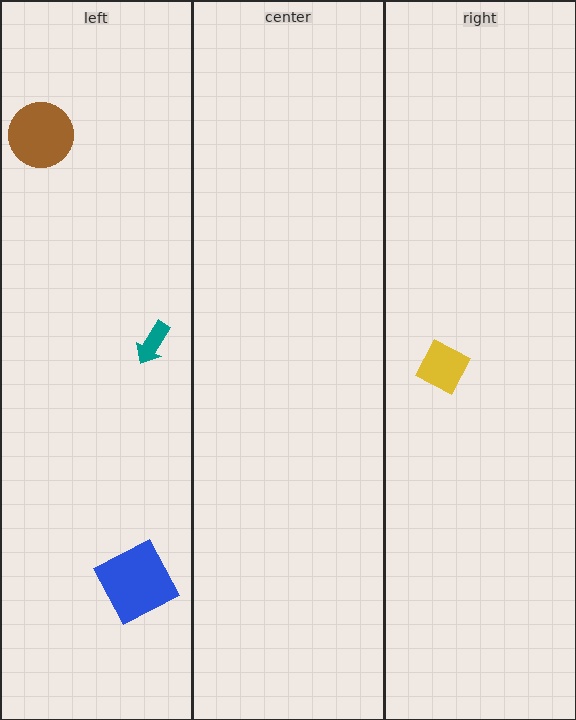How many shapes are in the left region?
3.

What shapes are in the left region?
The brown circle, the teal arrow, the blue square.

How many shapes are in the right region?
1.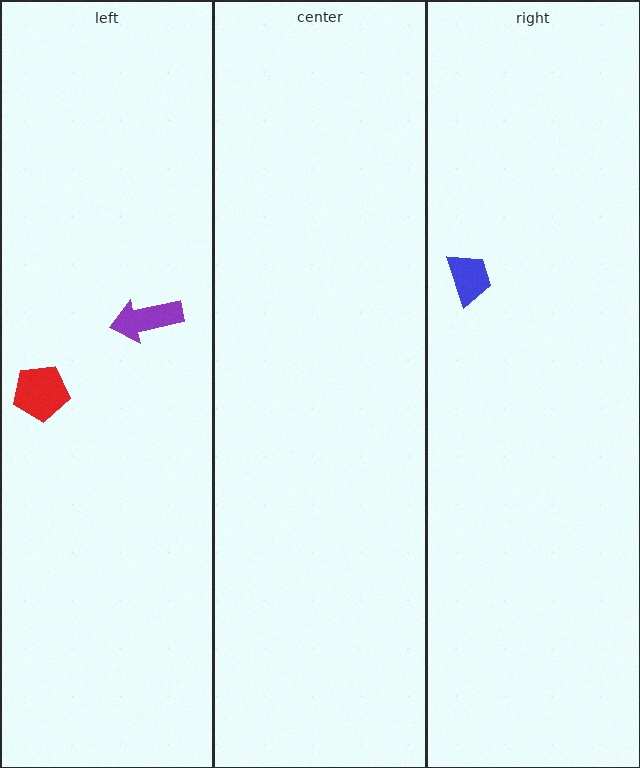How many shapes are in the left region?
2.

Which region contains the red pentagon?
The left region.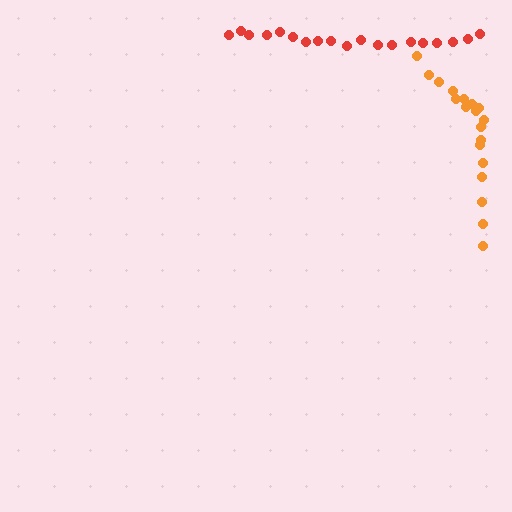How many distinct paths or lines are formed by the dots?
There are 2 distinct paths.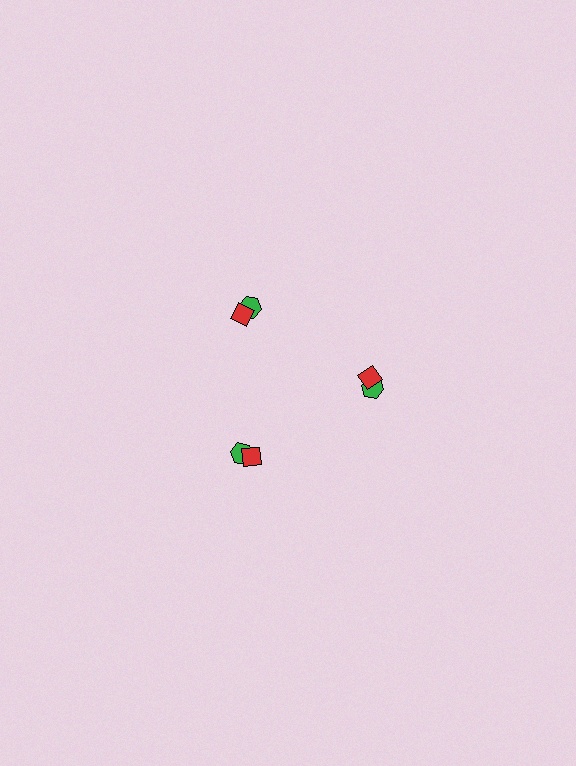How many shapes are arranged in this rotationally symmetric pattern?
There are 6 shapes, arranged in 3 groups of 2.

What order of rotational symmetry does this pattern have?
This pattern has 3-fold rotational symmetry.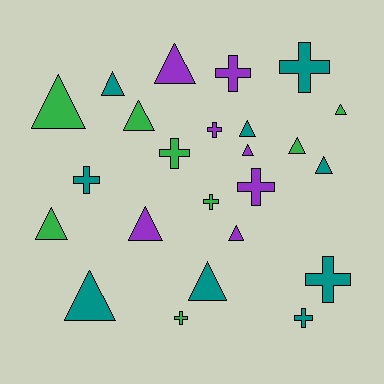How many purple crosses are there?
There are 3 purple crosses.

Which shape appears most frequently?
Triangle, with 14 objects.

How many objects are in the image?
There are 24 objects.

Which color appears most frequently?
Teal, with 9 objects.